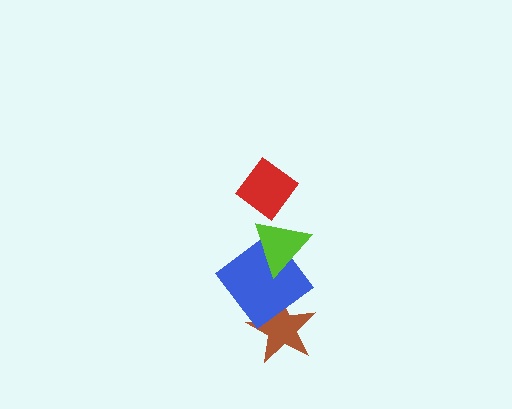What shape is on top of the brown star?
The blue diamond is on top of the brown star.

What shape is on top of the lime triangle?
The red diamond is on top of the lime triangle.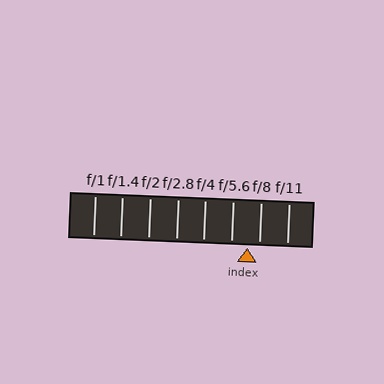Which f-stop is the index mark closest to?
The index mark is closest to f/8.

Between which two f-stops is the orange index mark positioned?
The index mark is between f/5.6 and f/8.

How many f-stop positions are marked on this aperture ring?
There are 8 f-stop positions marked.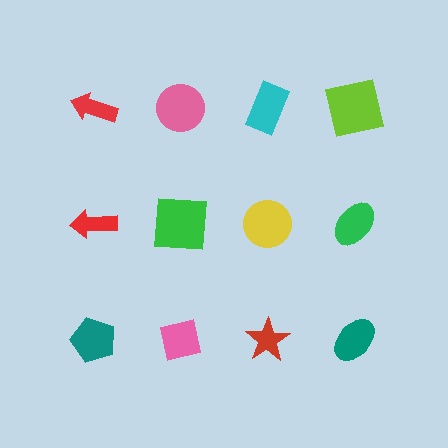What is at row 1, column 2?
A pink circle.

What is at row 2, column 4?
A green ellipse.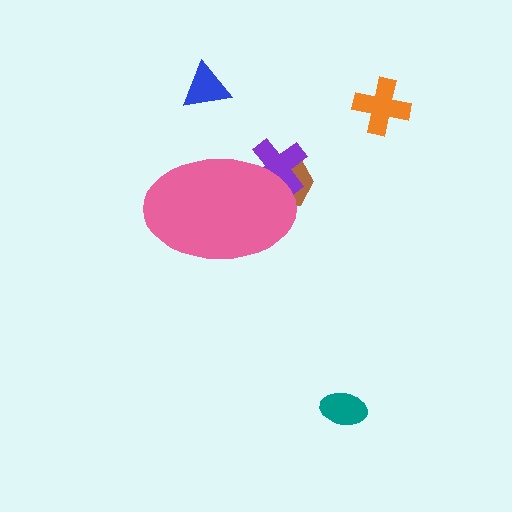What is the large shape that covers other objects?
A pink ellipse.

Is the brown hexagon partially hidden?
Yes, the brown hexagon is partially hidden behind the pink ellipse.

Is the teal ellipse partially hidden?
No, the teal ellipse is fully visible.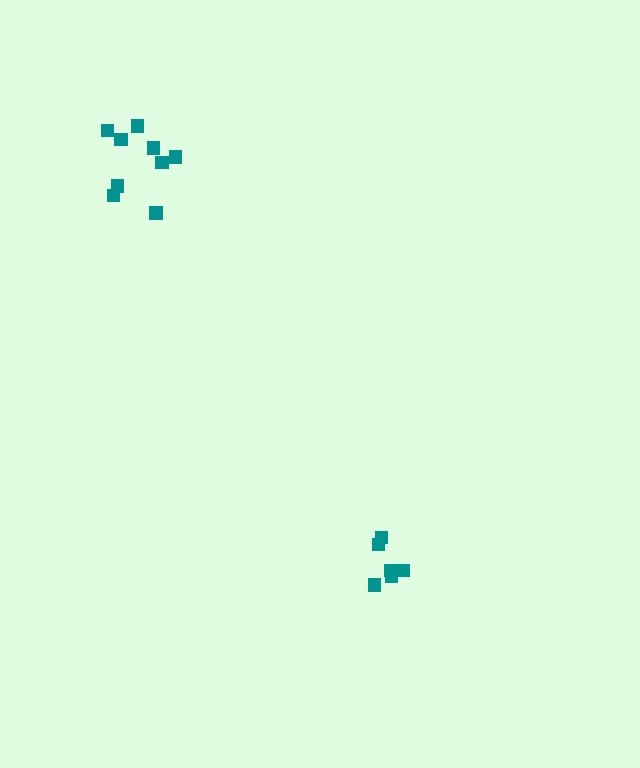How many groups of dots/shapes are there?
There are 2 groups.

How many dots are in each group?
Group 1: 9 dots, Group 2: 6 dots (15 total).